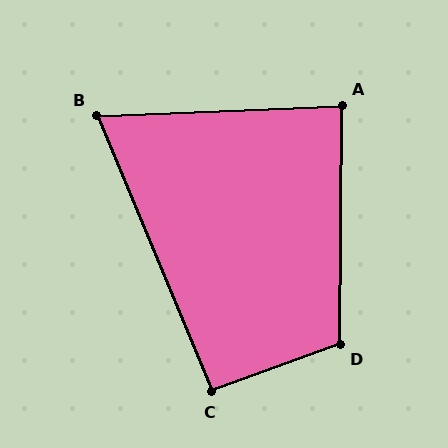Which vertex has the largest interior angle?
D, at approximately 110 degrees.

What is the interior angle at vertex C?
Approximately 93 degrees (approximately right).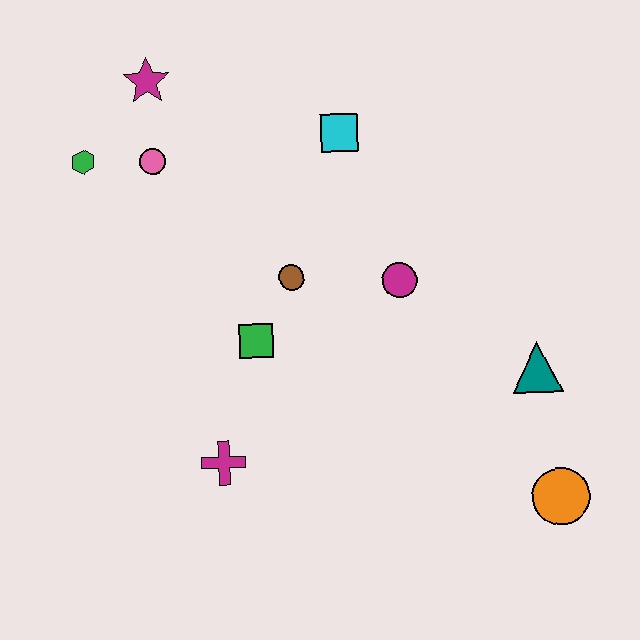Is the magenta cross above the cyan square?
No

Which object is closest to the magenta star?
The pink circle is closest to the magenta star.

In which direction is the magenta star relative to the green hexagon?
The magenta star is above the green hexagon.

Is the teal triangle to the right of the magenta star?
Yes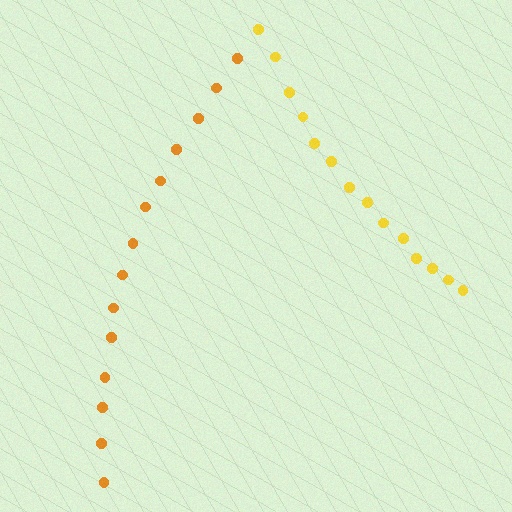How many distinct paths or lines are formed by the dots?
There are 2 distinct paths.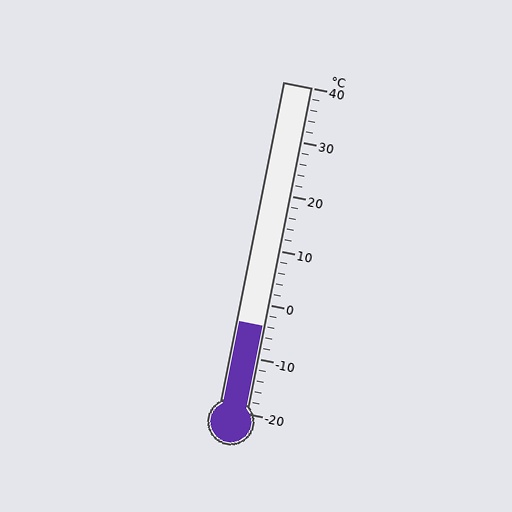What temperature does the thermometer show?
The thermometer shows approximately -4°C.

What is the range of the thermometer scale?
The thermometer scale ranges from -20°C to 40°C.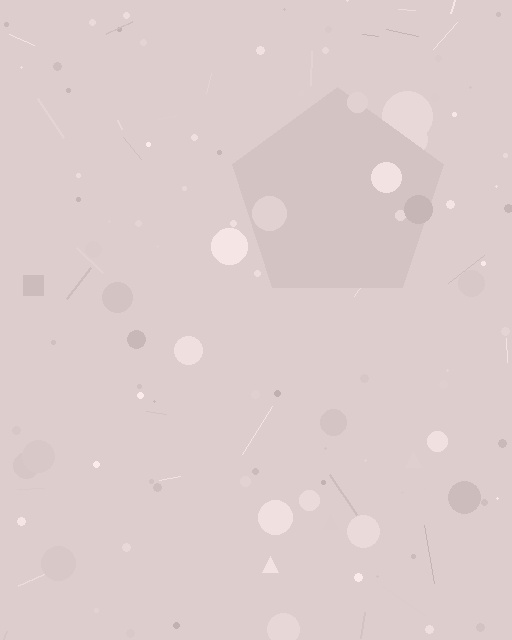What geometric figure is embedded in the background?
A pentagon is embedded in the background.